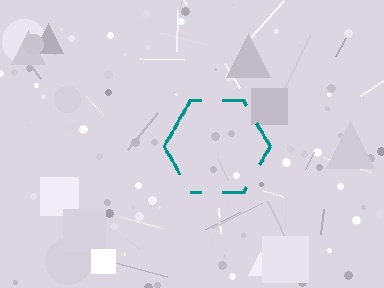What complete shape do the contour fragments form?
The contour fragments form a hexagon.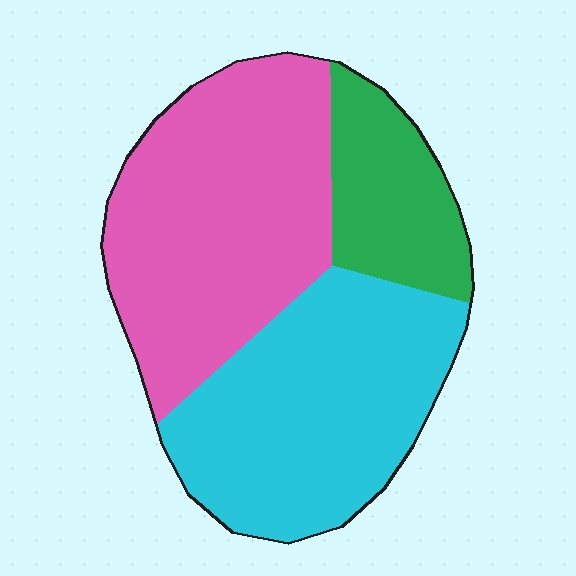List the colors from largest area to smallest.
From largest to smallest: pink, cyan, green.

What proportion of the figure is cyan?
Cyan takes up about two fifths (2/5) of the figure.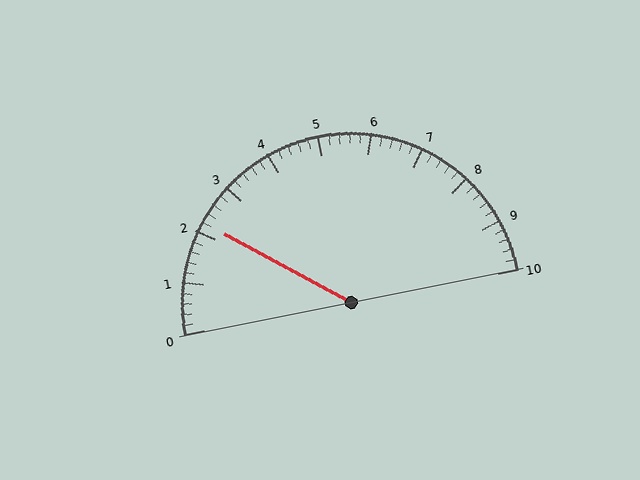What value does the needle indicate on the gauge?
The needle indicates approximately 2.2.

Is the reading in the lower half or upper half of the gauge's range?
The reading is in the lower half of the range (0 to 10).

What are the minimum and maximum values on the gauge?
The gauge ranges from 0 to 10.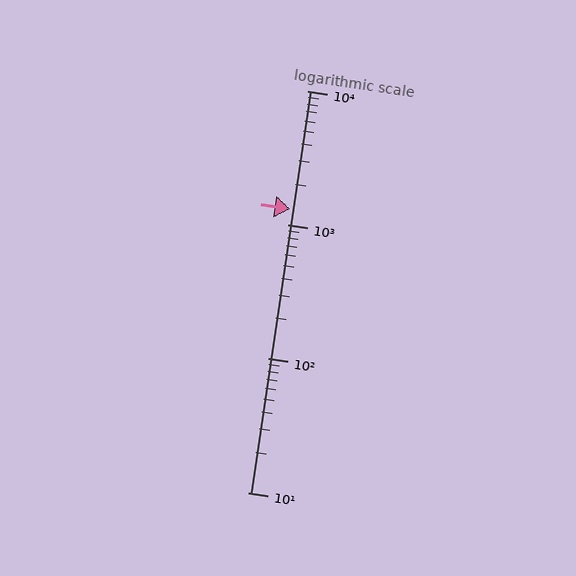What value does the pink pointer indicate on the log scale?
The pointer indicates approximately 1300.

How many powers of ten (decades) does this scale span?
The scale spans 3 decades, from 10 to 10000.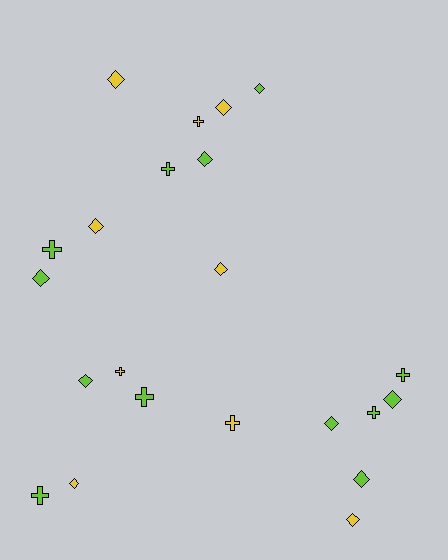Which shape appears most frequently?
Diamond, with 13 objects.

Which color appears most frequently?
Lime, with 13 objects.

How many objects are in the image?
There are 22 objects.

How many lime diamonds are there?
There are 7 lime diamonds.